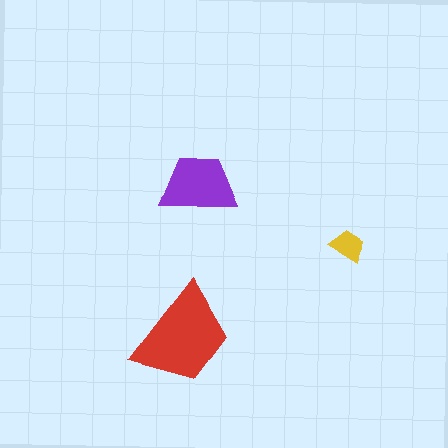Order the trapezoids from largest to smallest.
the red one, the purple one, the yellow one.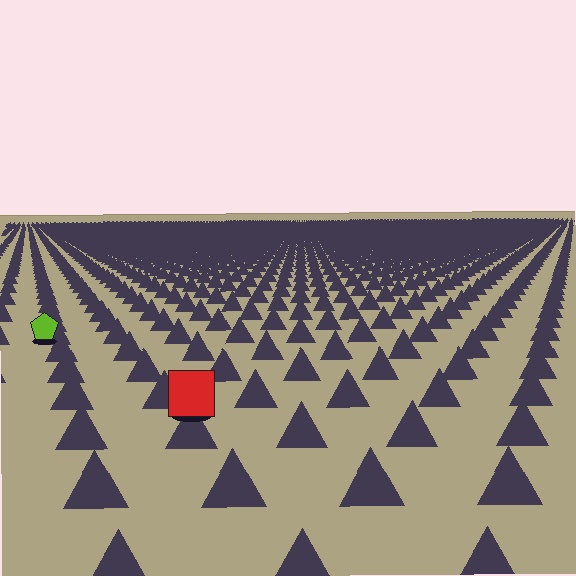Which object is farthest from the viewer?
The lime pentagon is farthest from the viewer. It appears smaller and the ground texture around it is denser.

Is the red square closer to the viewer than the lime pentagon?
Yes. The red square is closer — you can tell from the texture gradient: the ground texture is coarser near it.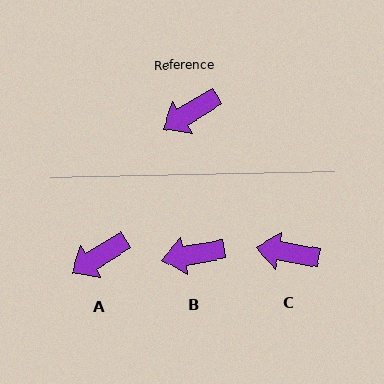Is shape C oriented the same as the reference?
No, it is off by about 42 degrees.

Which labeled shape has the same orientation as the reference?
A.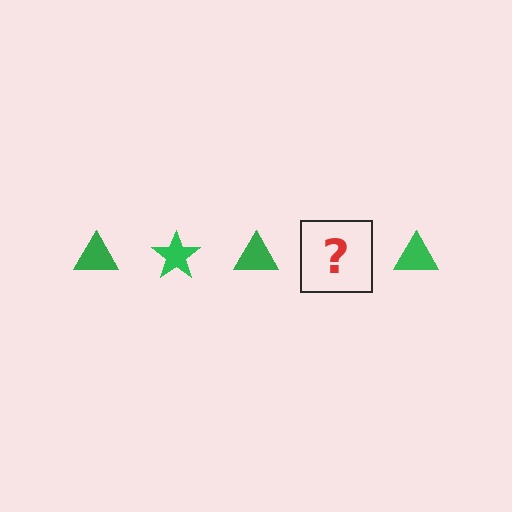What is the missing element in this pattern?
The missing element is a green star.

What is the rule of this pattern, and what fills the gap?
The rule is that the pattern cycles through triangle, star shapes in green. The gap should be filled with a green star.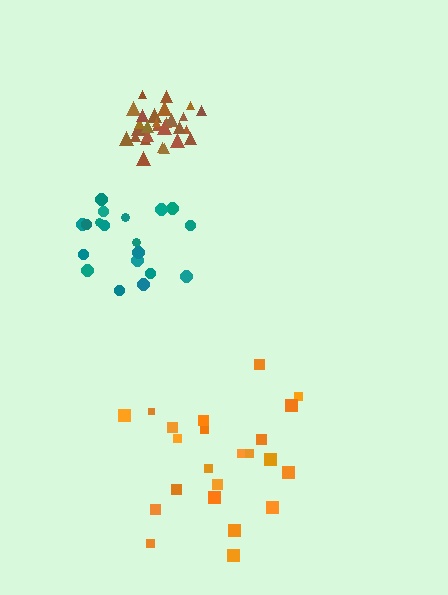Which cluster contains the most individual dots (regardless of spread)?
Brown (29).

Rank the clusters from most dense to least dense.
brown, teal, orange.